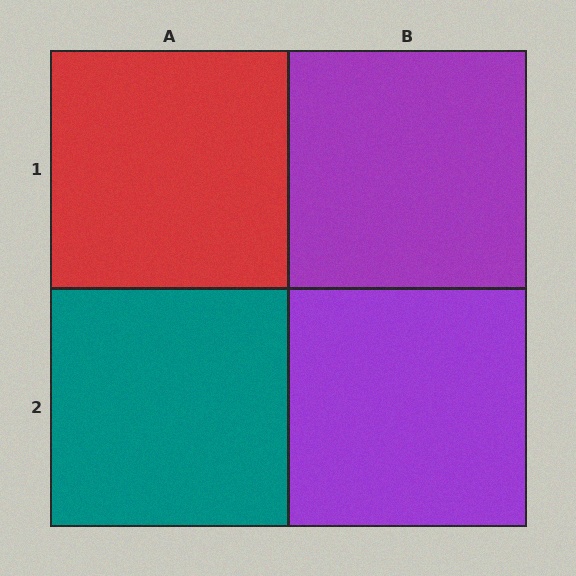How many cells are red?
1 cell is red.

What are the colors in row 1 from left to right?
Red, purple.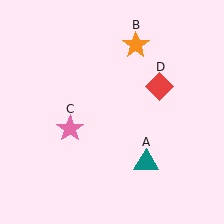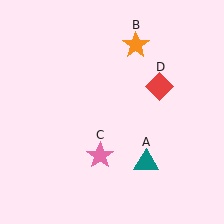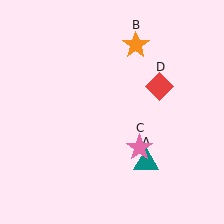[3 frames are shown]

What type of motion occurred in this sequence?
The pink star (object C) rotated counterclockwise around the center of the scene.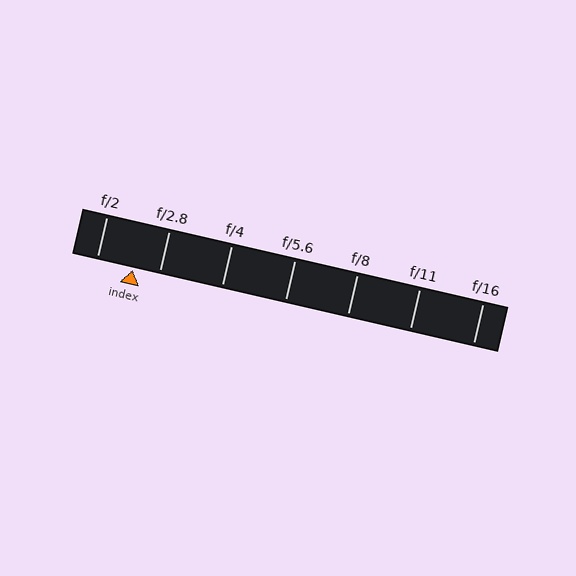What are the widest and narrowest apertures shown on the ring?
The widest aperture shown is f/2 and the narrowest is f/16.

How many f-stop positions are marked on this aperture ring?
There are 7 f-stop positions marked.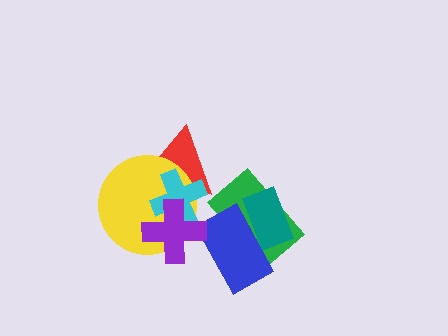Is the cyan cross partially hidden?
Yes, it is partially covered by another shape.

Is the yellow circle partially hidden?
Yes, it is partially covered by another shape.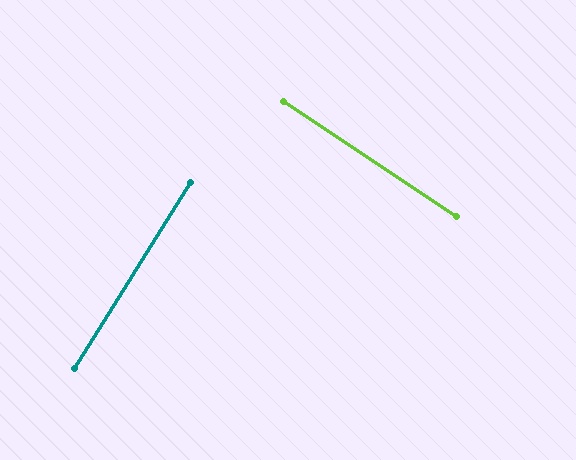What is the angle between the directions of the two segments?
Approximately 88 degrees.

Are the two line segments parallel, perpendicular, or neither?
Perpendicular — they meet at approximately 88°.